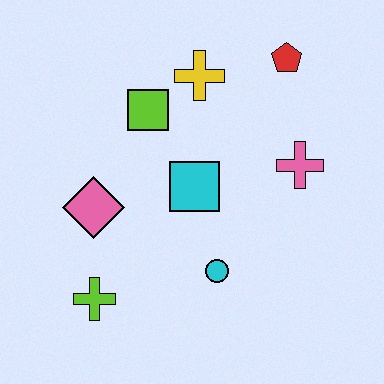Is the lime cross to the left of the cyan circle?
Yes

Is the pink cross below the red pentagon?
Yes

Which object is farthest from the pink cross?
The lime cross is farthest from the pink cross.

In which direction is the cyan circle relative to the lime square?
The cyan circle is below the lime square.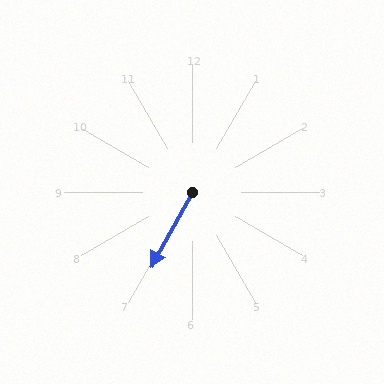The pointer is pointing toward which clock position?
Roughly 7 o'clock.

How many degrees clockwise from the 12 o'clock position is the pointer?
Approximately 209 degrees.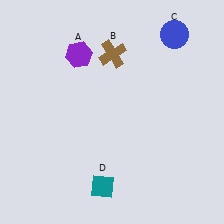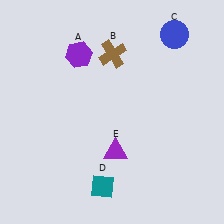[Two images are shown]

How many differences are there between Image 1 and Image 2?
There is 1 difference between the two images.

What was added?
A purple triangle (E) was added in Image 2.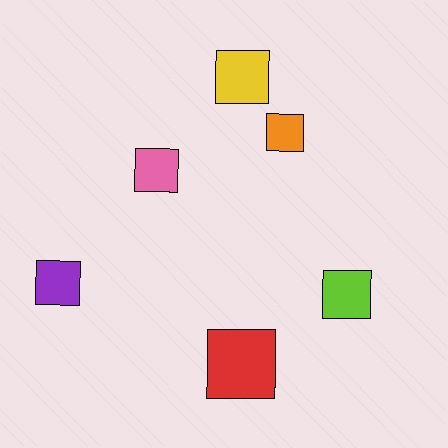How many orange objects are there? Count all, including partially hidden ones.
There is 1 orange object.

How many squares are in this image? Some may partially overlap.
There are 6 squares.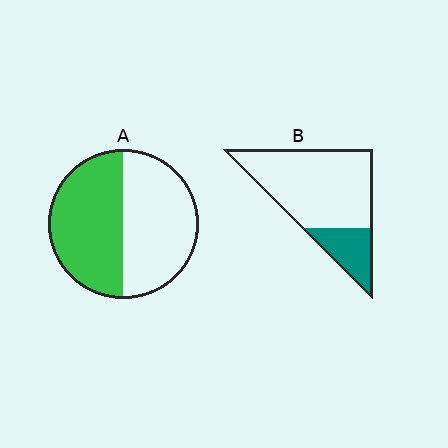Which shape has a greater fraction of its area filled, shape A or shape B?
Shape A.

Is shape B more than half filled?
No.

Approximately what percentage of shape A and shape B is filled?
A is approximately 50% and B is approximately 25%.